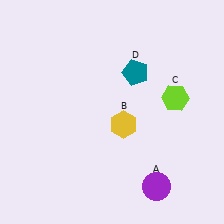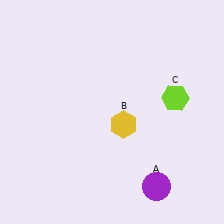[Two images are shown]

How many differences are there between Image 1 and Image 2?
There is 1 difference between the two images.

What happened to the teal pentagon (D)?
The teal pentagon (D) was removed in Image 2. It was in the top-right area of Image 1.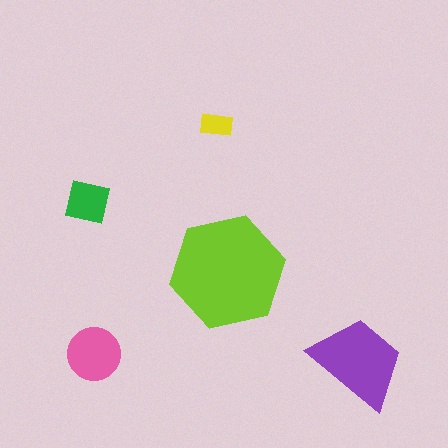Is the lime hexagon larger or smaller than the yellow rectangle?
Larger.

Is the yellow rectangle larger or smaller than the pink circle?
Smaller.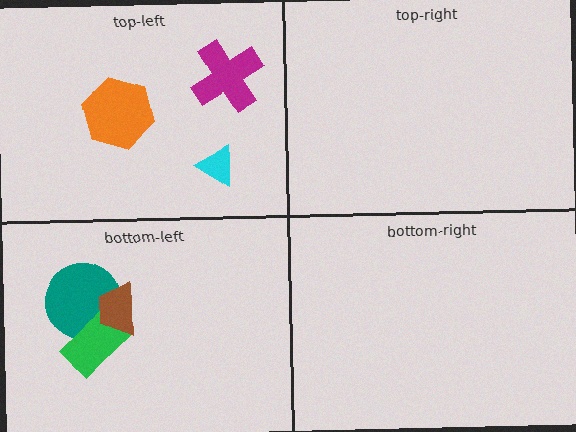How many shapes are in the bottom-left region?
3.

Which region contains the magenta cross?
The top-left region.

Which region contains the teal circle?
The bottom-left region.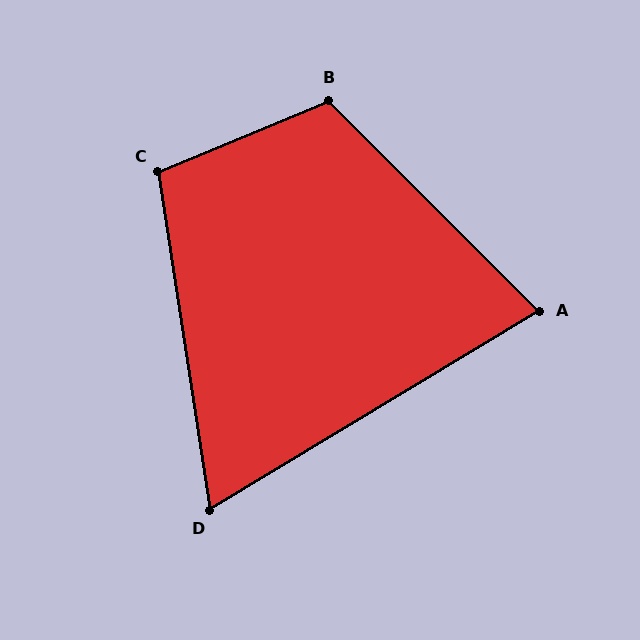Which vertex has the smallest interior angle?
D, at approximately 68 degrees.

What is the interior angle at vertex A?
Approximately 76 degrees (acute).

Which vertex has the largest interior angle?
B, at approximately 112 degrees.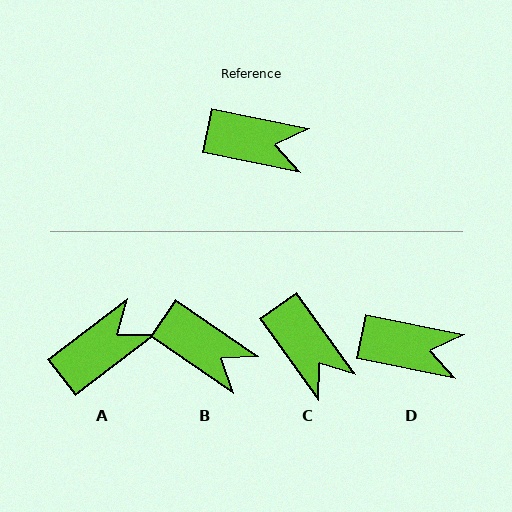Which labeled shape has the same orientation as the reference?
D.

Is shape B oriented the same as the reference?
No, it is off by about 23 degrees.